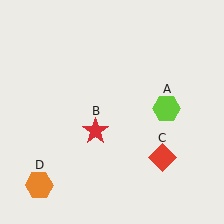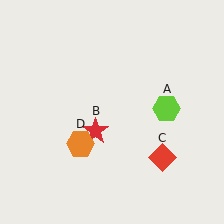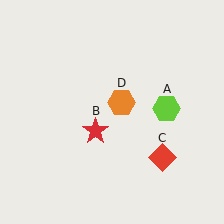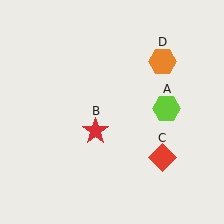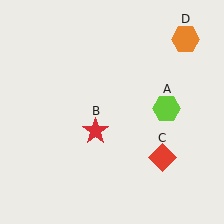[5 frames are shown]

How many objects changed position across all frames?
1 object changed position: orange hexagon (object D).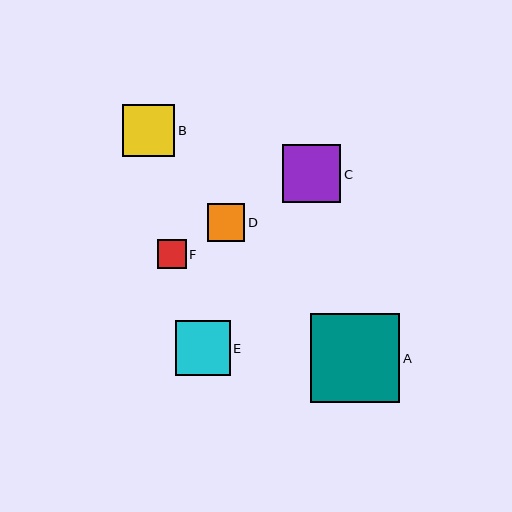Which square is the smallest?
Square F is the smallest with a size of approximately 29 pixels.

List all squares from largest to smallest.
From largest to smallest: A, C, E, B, D, F.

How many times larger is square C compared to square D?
Square C is approximately 1.5 times the size of square D.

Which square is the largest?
Square A is the largest with a size of approximately 89 pixels.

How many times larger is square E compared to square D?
Square E is approximately 1.5 times the size of square D.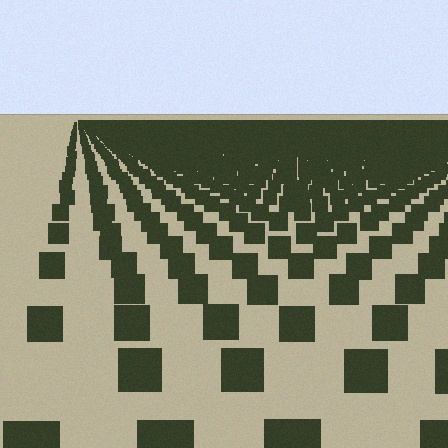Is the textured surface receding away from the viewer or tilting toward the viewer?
The surface is receding away from the viewer. Texture elements get smaller and denser toward the top.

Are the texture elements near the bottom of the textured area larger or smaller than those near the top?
Larger. Near the bottom, elements are closer to the viewer and appear at a bigger on-screen size.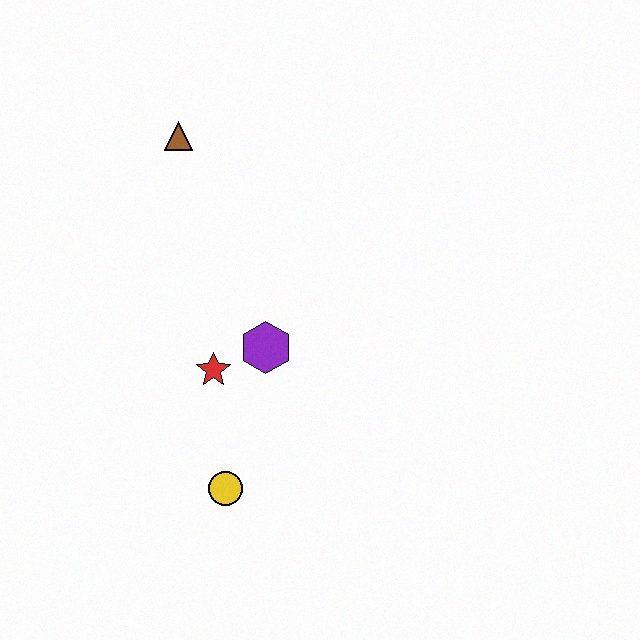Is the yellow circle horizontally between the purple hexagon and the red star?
Yes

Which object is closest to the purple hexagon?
The red star is closest to the purple hexagon.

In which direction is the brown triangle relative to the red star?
The brown triangle is above the red star.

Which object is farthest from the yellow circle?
The brown triangle is farthest from the yellow circle.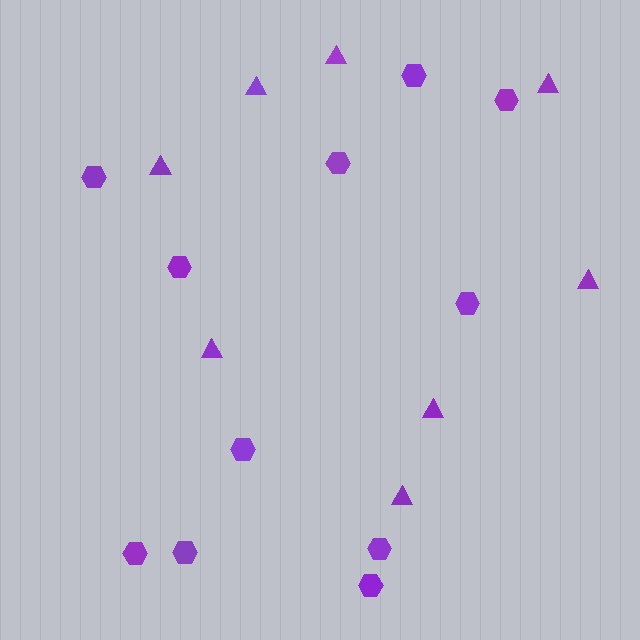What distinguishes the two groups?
There are 2 groups: one group of hexagons (11) and one group of triangles (8).